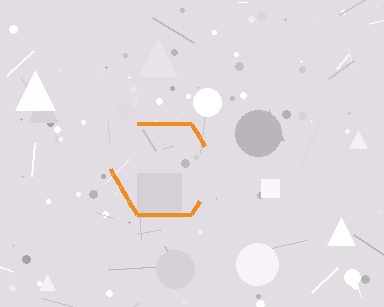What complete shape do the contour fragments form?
The contour fragments form a hexagon.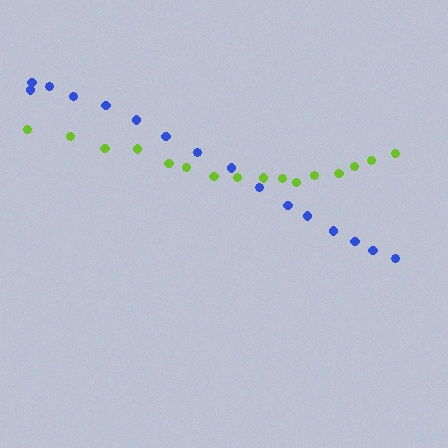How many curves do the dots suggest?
There are 2 distinct paths.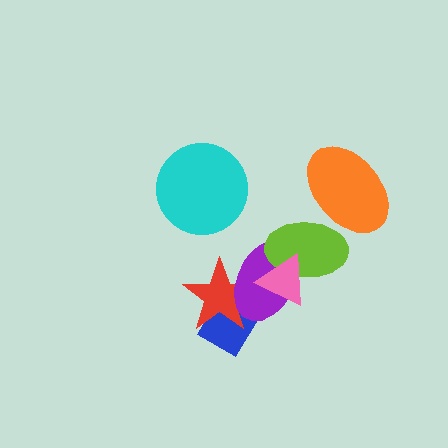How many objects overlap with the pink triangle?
2 objects overlap with the pink triangle.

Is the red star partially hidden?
Yes, it is partially covered by another shape.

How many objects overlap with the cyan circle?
0 objects overlap with the cyan circle.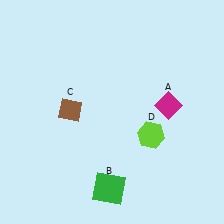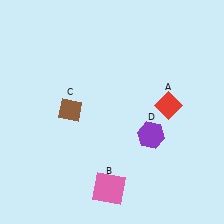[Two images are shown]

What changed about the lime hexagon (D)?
In Image 1, D is lime. In Image 2, it changed to purple.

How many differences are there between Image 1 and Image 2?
There are 3 differences between the two images.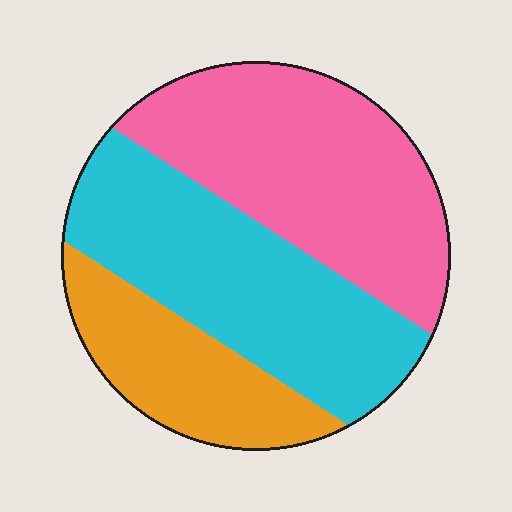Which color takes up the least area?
Orange, at roughly 20%.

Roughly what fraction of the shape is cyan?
Cyan covers around 40% of the shape.